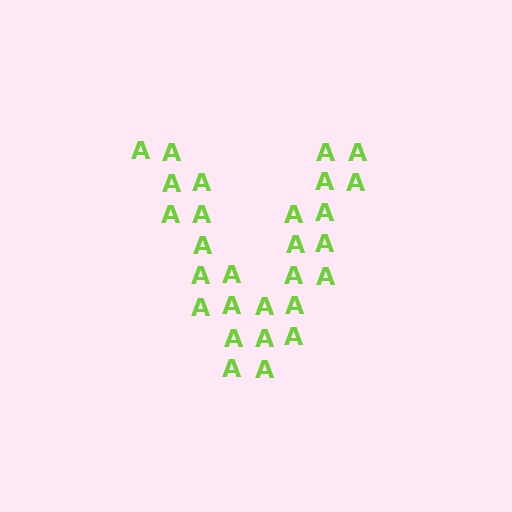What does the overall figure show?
The overall figure shows the letter V.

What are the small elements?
The small elements are letter A's.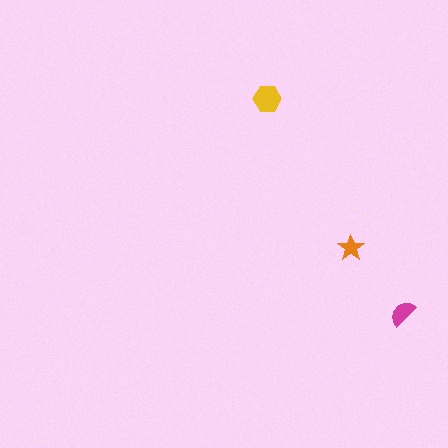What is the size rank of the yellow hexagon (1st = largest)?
1st.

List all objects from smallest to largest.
The orange star, the magenta semicircle, the yellow hexagon.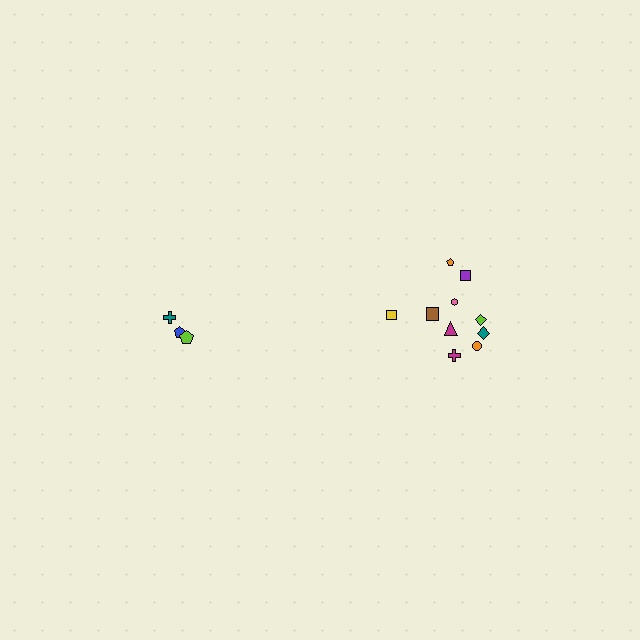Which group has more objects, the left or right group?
The right group.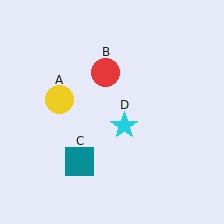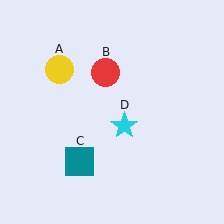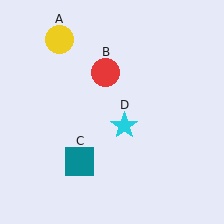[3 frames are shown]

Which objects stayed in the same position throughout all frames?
Red circle (object B) and teal square (object C) and cyan star (object D) remained stationary.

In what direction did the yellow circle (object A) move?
The yellow circle (object A) moved up.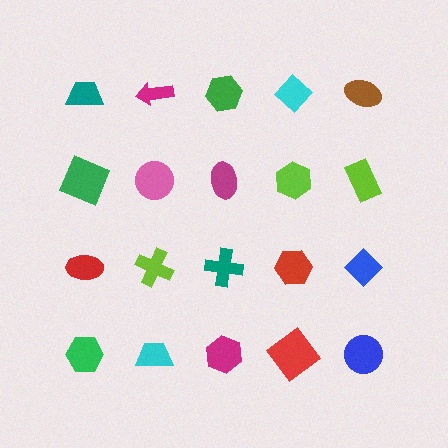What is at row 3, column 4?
A red hexagon.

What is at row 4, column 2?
A cyan trapezoid.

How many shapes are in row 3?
5 shapes.